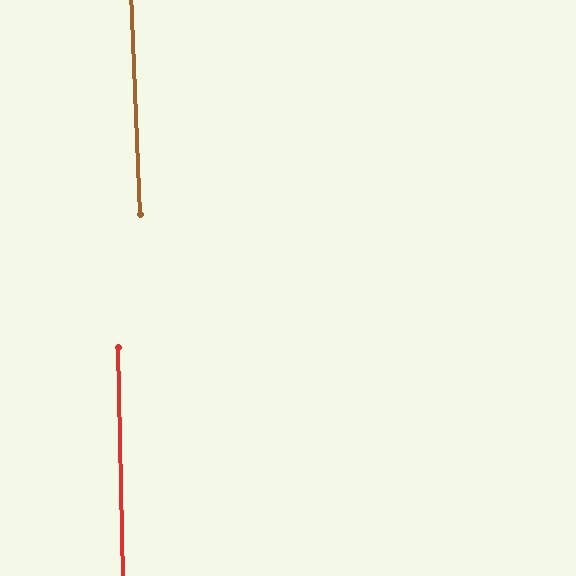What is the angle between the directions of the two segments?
Approximately 1 degree.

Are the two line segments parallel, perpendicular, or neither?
Parallel — their directions differ by only 1.1°.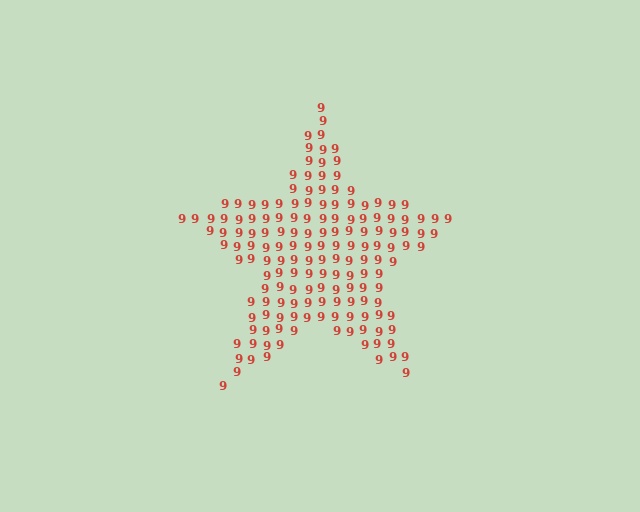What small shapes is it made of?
It is made of small digit 9's.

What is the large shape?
The large shape is a star.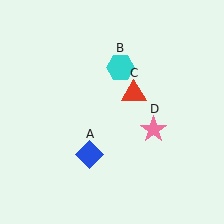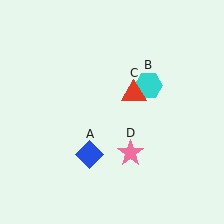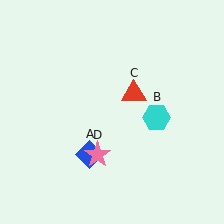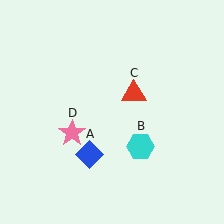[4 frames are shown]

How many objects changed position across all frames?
2 objects changed position: cyan hexagon (object B), pink star (object D).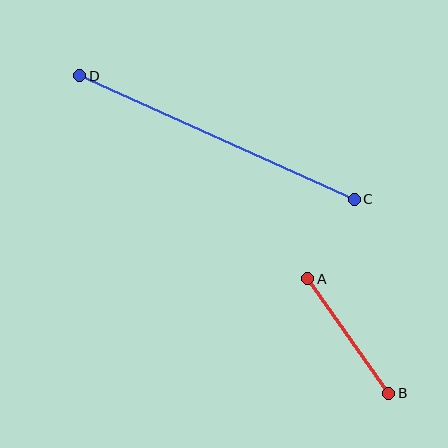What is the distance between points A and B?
The distance is approximately 140 pixels.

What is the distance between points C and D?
The distance is approximately 301 pixels.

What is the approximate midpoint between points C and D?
The midpoint is at approximately (217, 138) pixels.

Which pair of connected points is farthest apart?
Points C and D are farthest apart.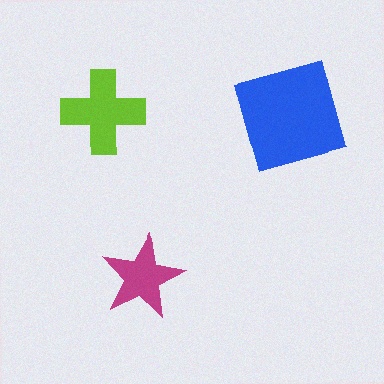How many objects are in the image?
There are 3 objects in the image.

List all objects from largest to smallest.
The blue diamond, the lime cross, the magenta star.